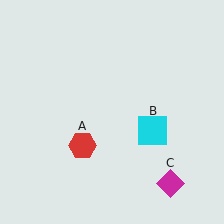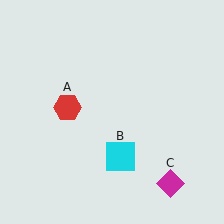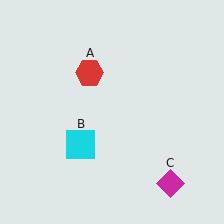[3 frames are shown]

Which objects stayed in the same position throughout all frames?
Magenta diamond (object C) remained stationary.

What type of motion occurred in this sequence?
The red hexagon (object A), cyan square (object B) rotated clockwise around the center of the scene.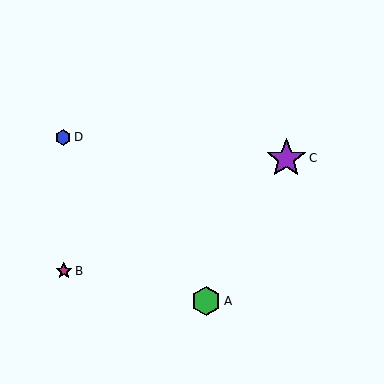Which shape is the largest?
The purple star (labeled C) is the largest.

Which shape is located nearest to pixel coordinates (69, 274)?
The magenta star (labeled B) at (64, 271) is nearest to that location.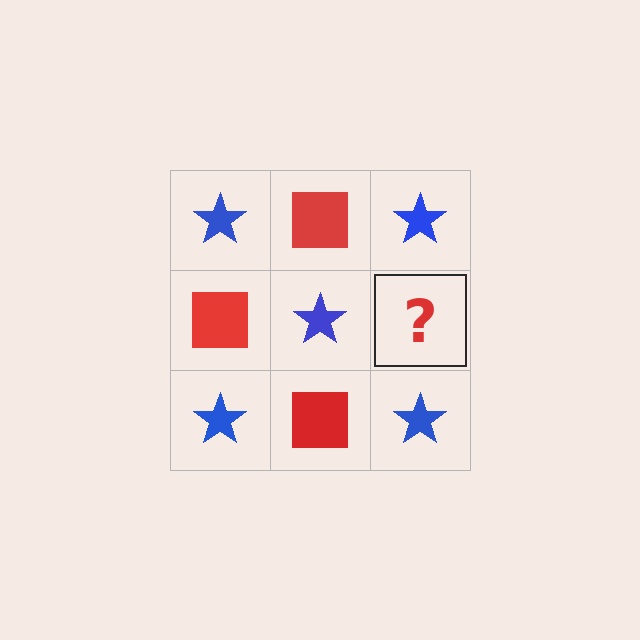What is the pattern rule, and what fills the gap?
The rule is that it alternates blue star and red square in a checkerboard pattern. The gap should be filled with a red square.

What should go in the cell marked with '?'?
The missing cell should contain a red square.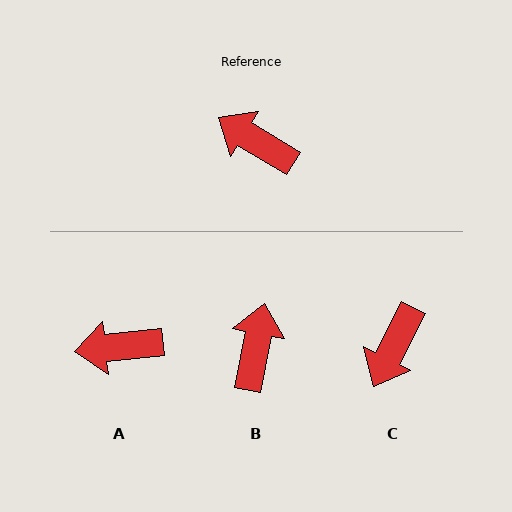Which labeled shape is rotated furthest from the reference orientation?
C, about 94 degrees away.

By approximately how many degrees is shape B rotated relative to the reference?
Approximately 70 degrees clockwise.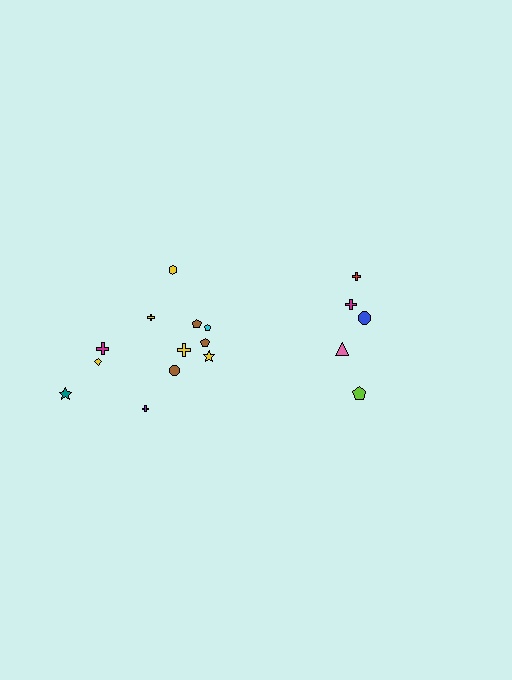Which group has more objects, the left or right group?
The left group.